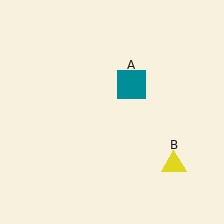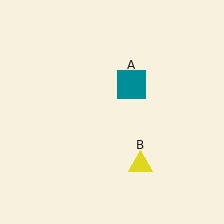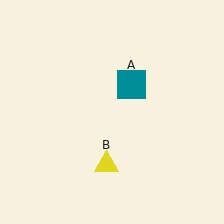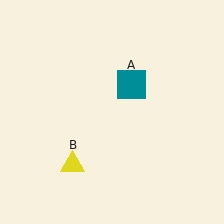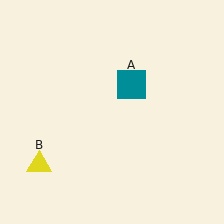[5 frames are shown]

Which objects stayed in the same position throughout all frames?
Teal square (object A) remained stationary.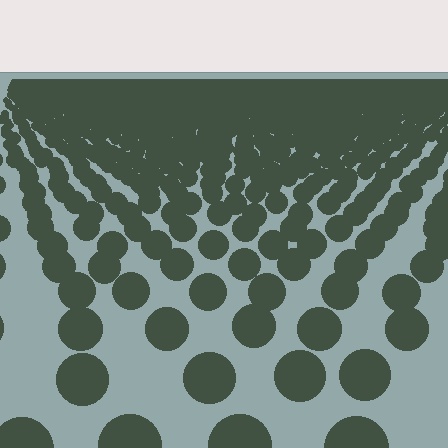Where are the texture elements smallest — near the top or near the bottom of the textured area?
Near the top.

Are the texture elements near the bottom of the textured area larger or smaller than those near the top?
Larger. Near the bottom, elements are closer to the viewer and appear at a bigger on-screen size.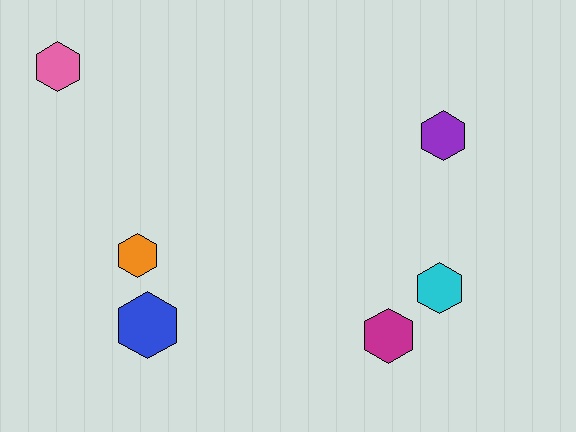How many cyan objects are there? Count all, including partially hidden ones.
There is 1 cyan object.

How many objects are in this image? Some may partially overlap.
There are 6 objects.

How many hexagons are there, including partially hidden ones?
There are 6 hexagons.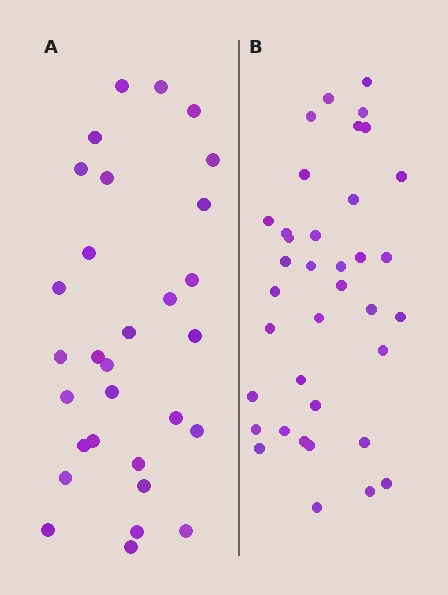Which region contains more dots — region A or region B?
Region B (the right region) has more dots.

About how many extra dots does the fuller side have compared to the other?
Region B has roughly 8 or so more dots than region A.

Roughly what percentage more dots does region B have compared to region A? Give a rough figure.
About 25% more.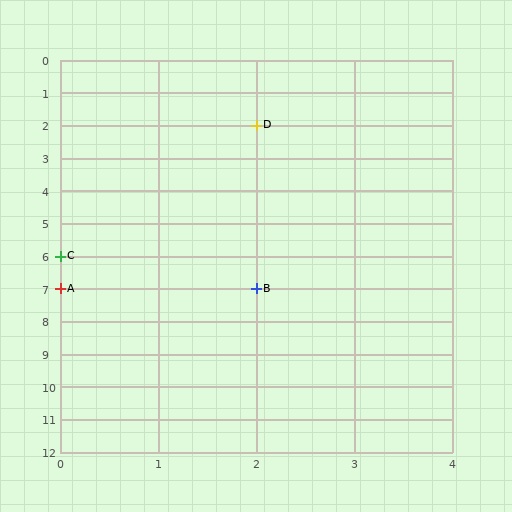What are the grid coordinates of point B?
Point B is at grid coordinates (2, 7).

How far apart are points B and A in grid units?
Points B and A are 2 columns apart.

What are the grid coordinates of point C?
Point C is at grid coordinates (0, 6).